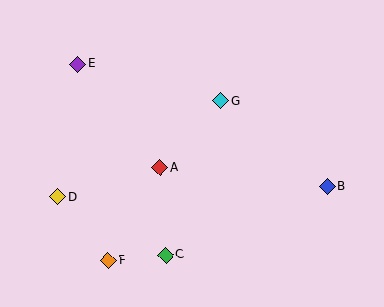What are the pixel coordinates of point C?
Point C is at (166, 255).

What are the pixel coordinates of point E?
Point E is at (78, 64).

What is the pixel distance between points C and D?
The distance between C and D is 122 pixels.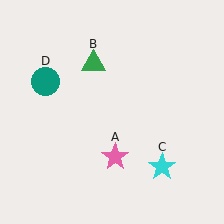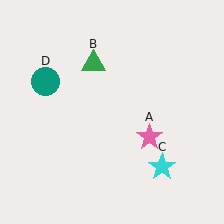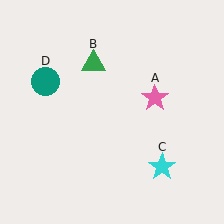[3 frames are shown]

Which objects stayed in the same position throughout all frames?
Green triangle (object B) and cyan star (object C) and teal circle (object D) remained stationary.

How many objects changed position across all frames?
1 object changed position: pink star (object A).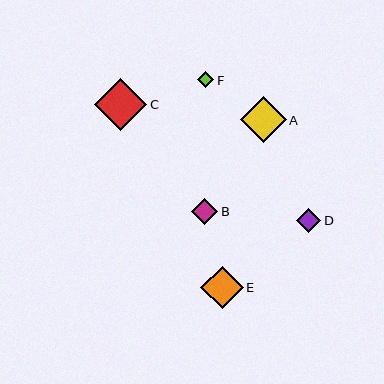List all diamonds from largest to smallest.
From largest to smallest: C, A, E, B, D, F.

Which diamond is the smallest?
Diamond F is the smallest with a size of approximately 16 pixels.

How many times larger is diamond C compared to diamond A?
Diamond C is approximately 1.1 times the size of diamond A.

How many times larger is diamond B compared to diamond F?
Diamond B is approximately 1.7 times the size of diamond F.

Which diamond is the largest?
Diamond C is the largest with a size of approximately 52 pixels.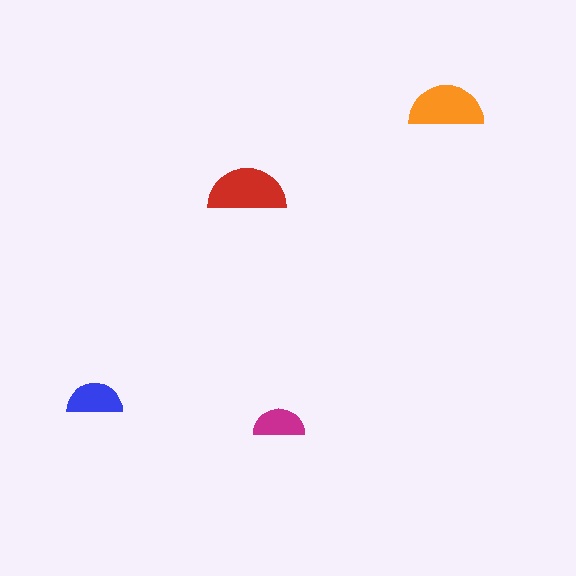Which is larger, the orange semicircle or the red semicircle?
The red one.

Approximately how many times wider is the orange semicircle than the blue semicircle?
About 1.5 times wider.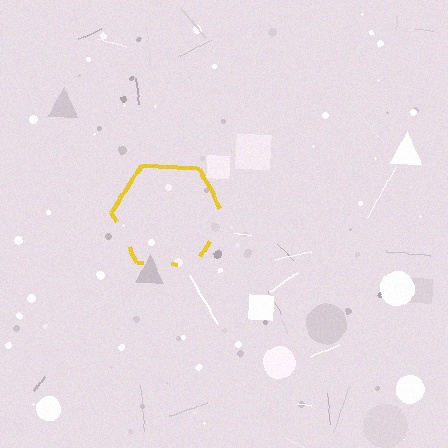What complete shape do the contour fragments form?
The contour fragments form a hexagon.